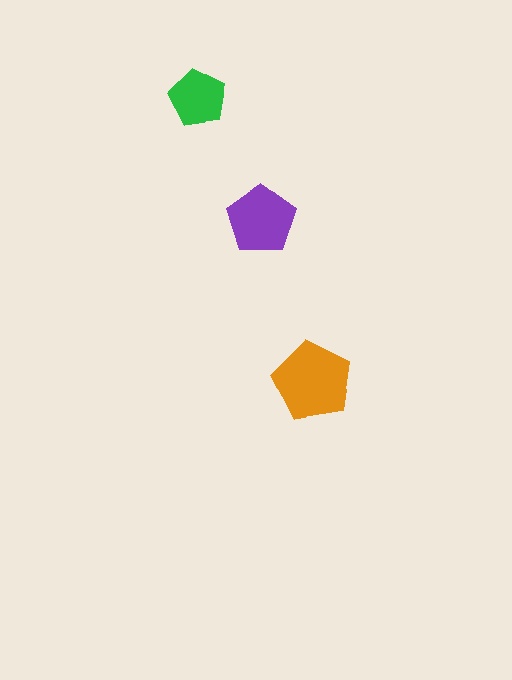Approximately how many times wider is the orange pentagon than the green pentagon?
About 1.5 times wider.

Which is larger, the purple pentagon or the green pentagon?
The purple one.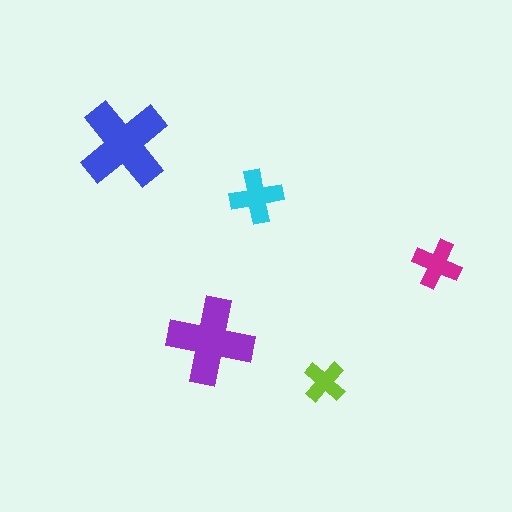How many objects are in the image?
There are 5 objects in the image.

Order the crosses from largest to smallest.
the blue one, the purple one, the cyan one, the magenta one, the lime one.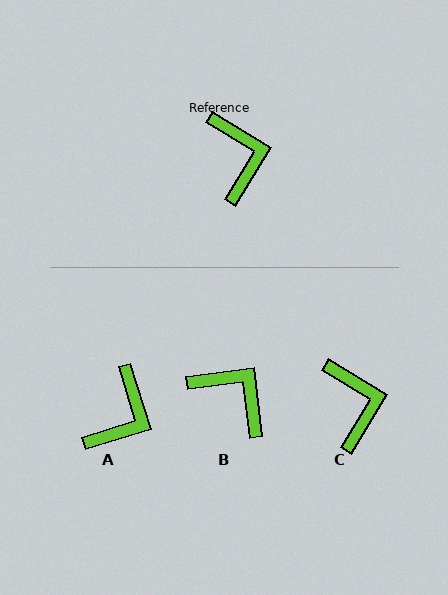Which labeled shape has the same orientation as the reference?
C.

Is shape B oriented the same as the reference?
No, it is off by about 38 degrees.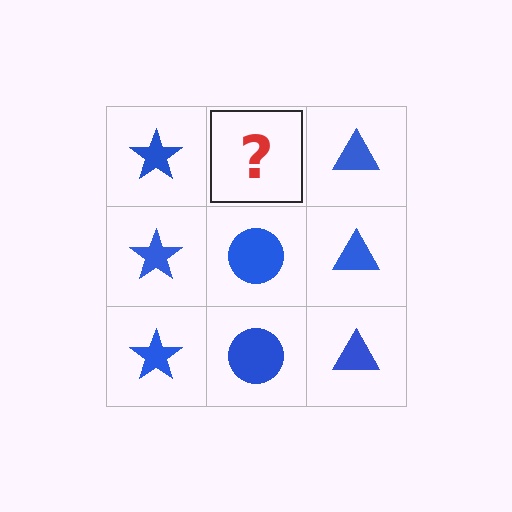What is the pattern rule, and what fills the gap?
The rule is that each column has a consistent shape. The gap should be filled with a blue circle.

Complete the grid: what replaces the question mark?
The question mark should be replaced with a blue circle.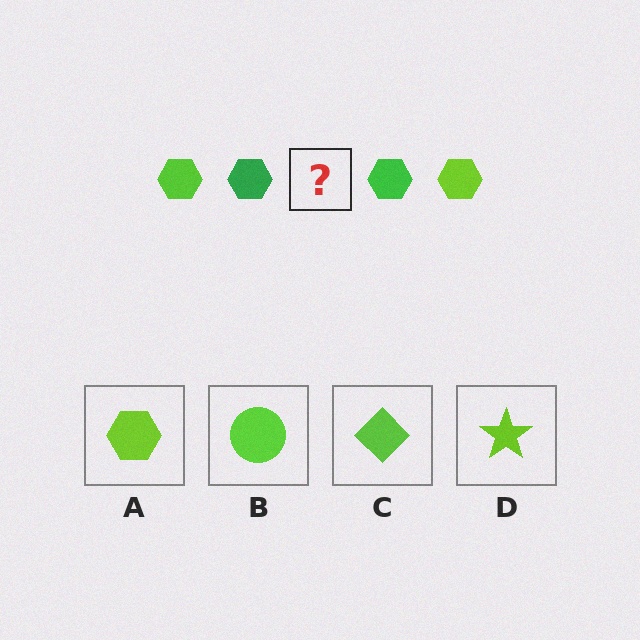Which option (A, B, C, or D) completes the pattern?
A.